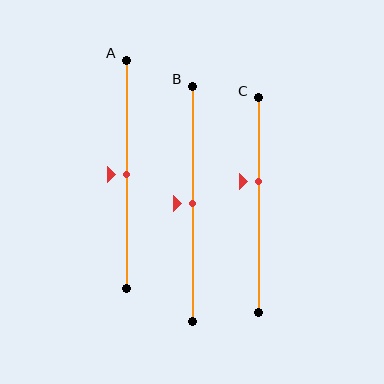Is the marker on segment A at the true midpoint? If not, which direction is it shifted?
Yes, the marker on segment A is at the true midpoint.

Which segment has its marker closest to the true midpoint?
Segment A has its marker closest to the true midpoint.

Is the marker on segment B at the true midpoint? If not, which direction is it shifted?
Yes, the marker on segment B is at the true midpoint.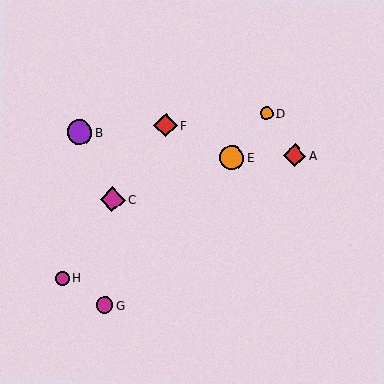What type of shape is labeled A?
Shape A is a red diamond.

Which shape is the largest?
The magenta diamond (labeled C) is the largest.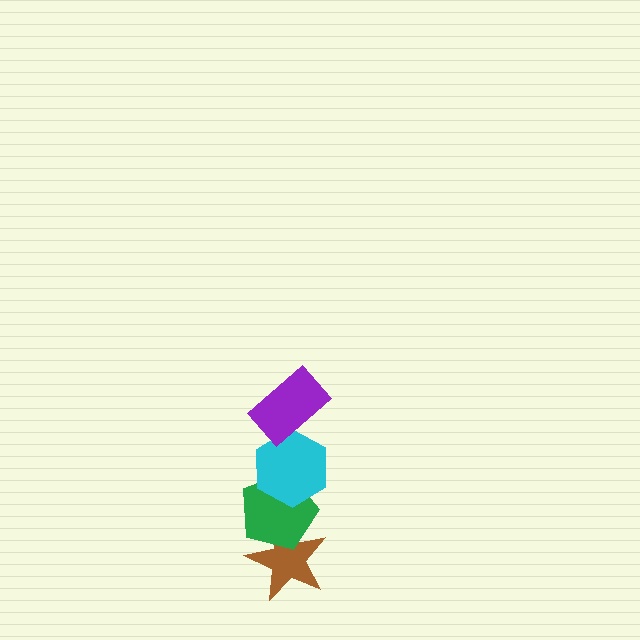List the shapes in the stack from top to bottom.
From top to bottom: the purple rectangle, the cyan hexagon, the green pentagon, the brown star.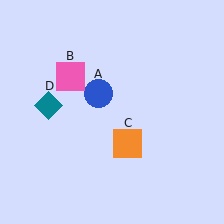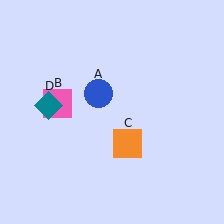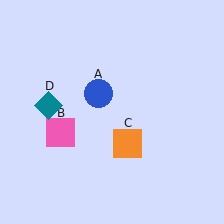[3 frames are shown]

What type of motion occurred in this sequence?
The pink square (object B) rotated counterclockwise around the center of the scene.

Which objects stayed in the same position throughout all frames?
Blue circle (object A) and orange square (object C) and teal diamond (object D) remained stationary.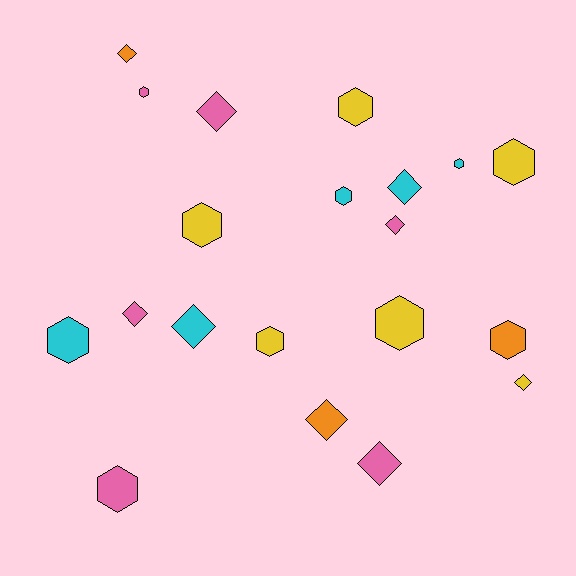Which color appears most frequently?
Pink, with 6 objects.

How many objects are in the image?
There are 20 objects.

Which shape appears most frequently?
Hexagon, with 11 objects.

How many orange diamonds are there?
There are 2 orange diamonds.